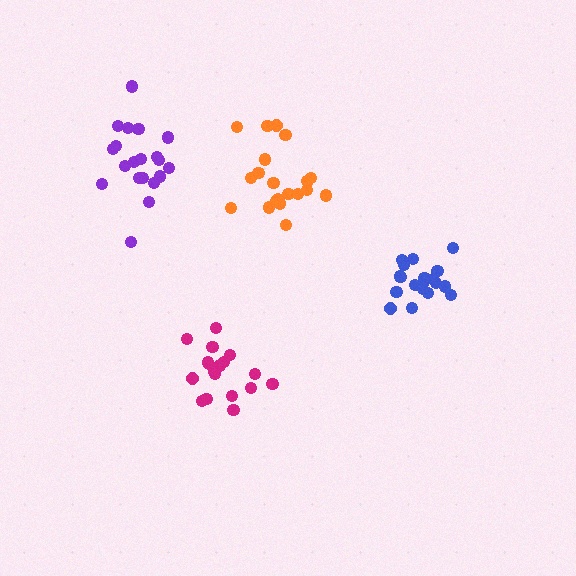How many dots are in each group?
Group 1: 18 dots, Group 2: 19 dots, Group 3: 20 dots, Group 4: 20 dots (77 total).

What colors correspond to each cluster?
The clusters are colored: magenta, blue, orange, purple.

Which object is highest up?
The purple cluster is topmost.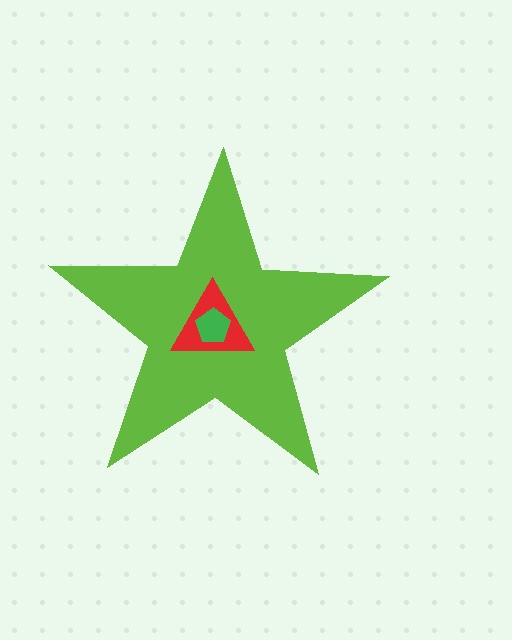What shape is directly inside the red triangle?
The green pentagon.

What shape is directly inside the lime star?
The red triangle.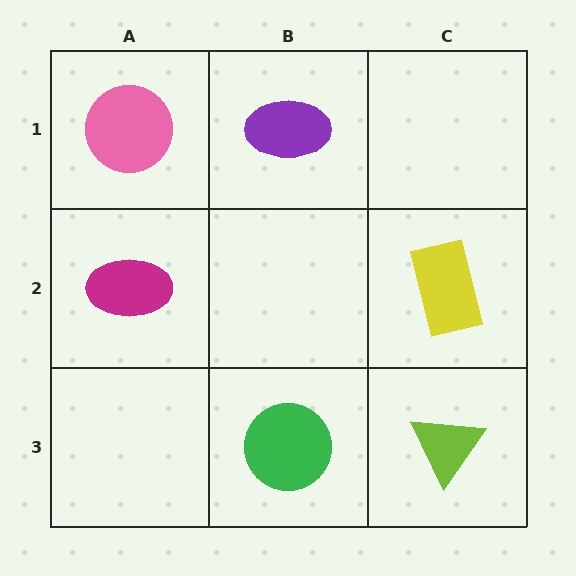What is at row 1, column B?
A purple ellipse.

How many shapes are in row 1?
2 shapes.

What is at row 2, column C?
A yellow rectangle.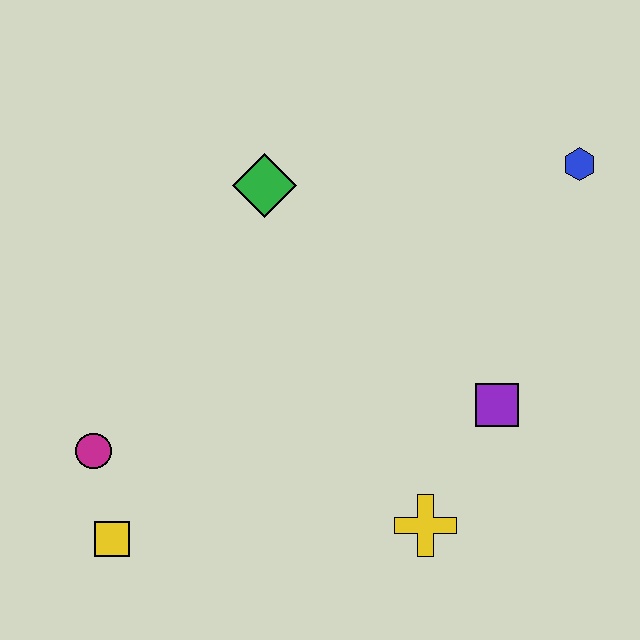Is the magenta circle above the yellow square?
Yes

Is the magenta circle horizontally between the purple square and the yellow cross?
No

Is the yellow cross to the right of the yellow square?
Yes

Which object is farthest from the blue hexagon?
The yellow square is farthest from the blue hexagon.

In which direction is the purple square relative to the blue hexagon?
The purple square is below the blue hexagon.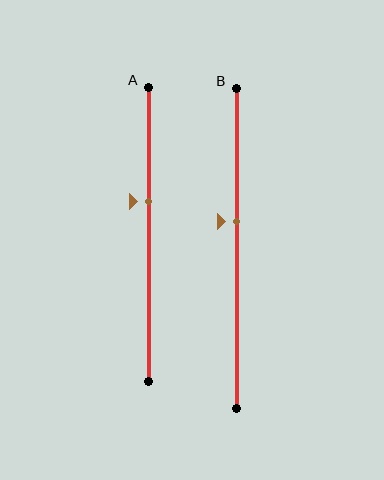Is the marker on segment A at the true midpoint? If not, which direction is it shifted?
No, the marker on segment A is shifted upward by about 11% of the segment length.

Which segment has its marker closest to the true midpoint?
Segment B has its marker closest to the true midpoint.